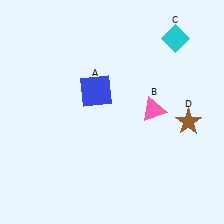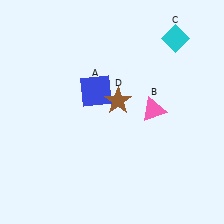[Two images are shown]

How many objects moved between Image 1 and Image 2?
1 object moved between the two images.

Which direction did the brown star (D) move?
The brown star (D) moved left.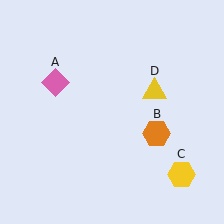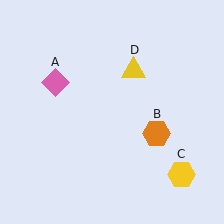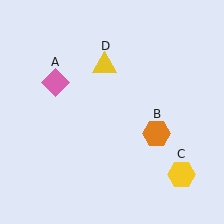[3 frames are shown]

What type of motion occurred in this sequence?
The yellow triangle (object D) rotated counterclockwise around the center of the scene.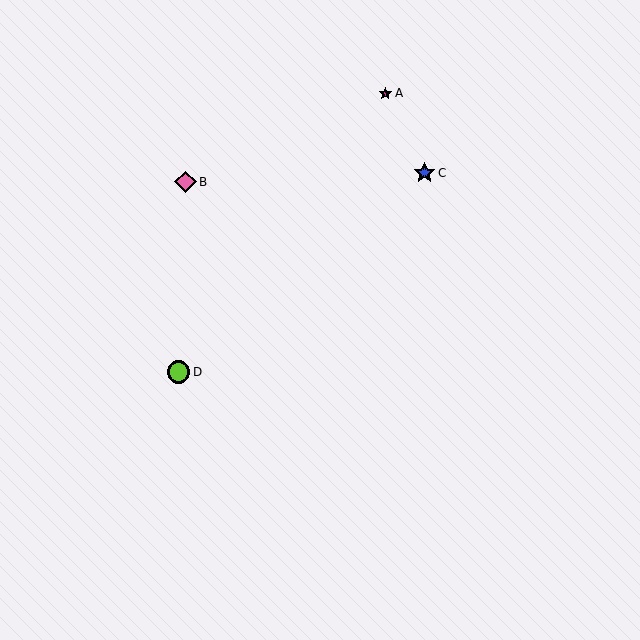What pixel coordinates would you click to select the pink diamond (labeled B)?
Click at (185, 182) to select the pink diamond B.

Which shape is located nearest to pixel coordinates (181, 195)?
The pink diamond (labeled B) at (185, 182) is nearest to that location.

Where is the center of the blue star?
The center of the blue star is at (424, 173).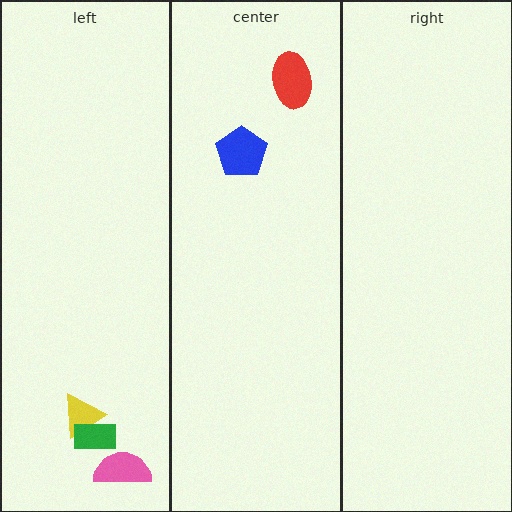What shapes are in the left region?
The yellow triangle, the green rectangle, the pink semicircle.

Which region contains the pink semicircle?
The left region.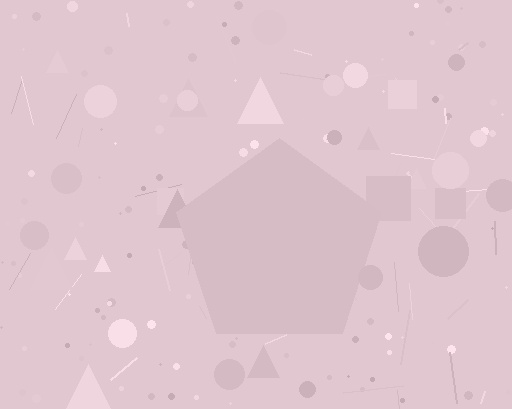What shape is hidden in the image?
A pentagon is hidden in the image.